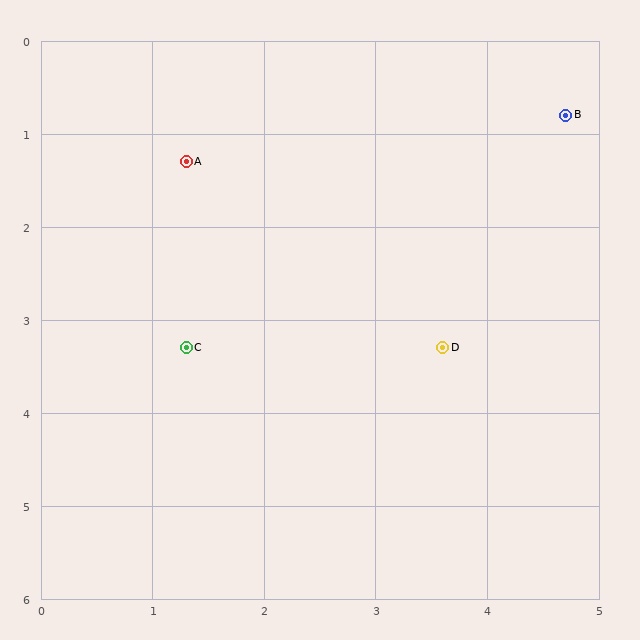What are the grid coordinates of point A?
Point A is at approximately (1.3, 1.3).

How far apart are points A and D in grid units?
Points A and D are about 3.0 grid units apart.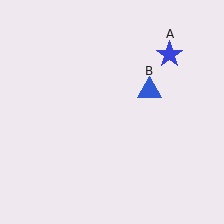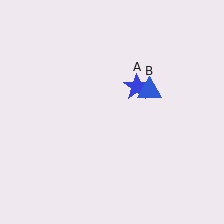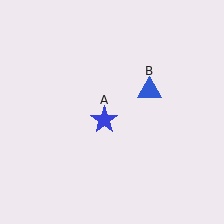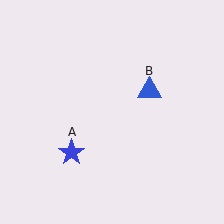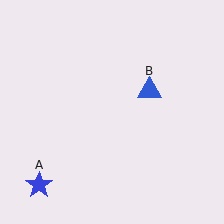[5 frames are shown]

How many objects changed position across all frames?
1 object changed position: blue star (object A).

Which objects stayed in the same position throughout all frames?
Blue triangle (object B) remained stationary.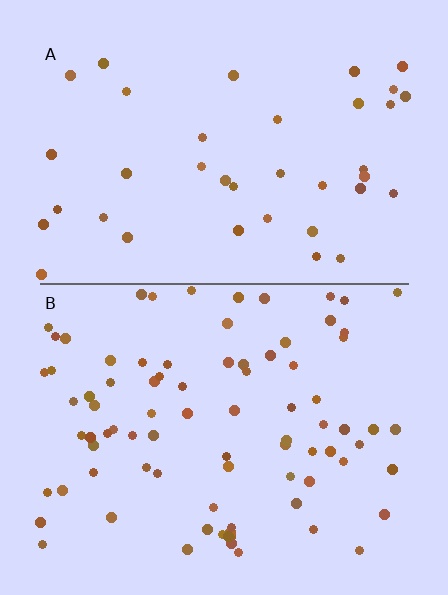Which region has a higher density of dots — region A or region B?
B (the bottom).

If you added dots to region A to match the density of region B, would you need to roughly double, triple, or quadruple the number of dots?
Approximately double.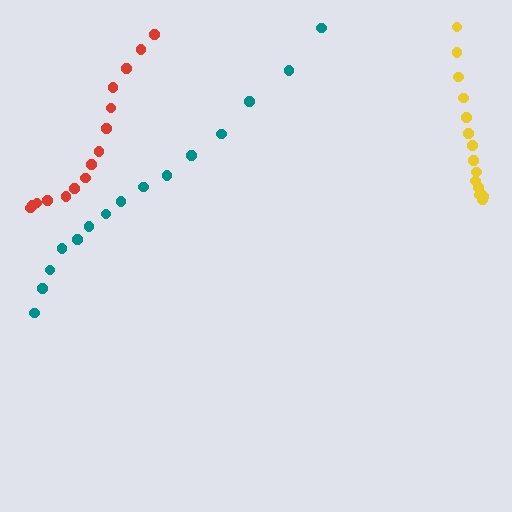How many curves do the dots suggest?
There are 3 distinct paths.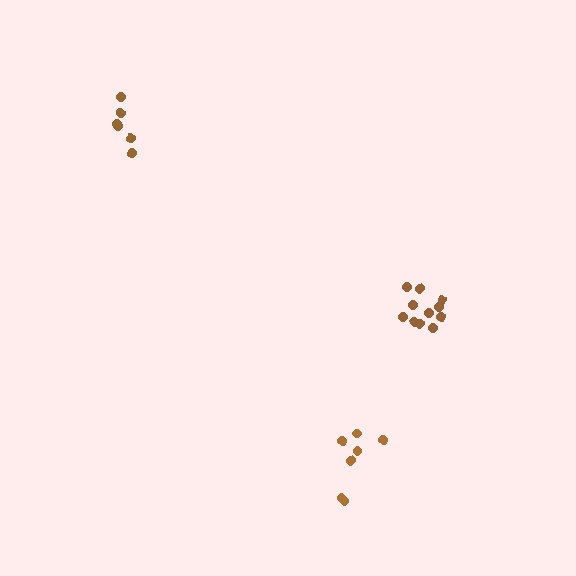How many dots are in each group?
Group 1: 6 dots, Group 2: 11 dots, Group 3: 7 dots (24 total).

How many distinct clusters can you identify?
There are 3 distinct clusters.